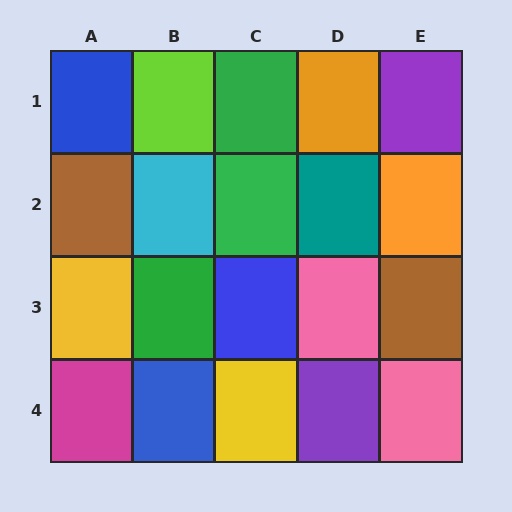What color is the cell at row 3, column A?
Yellow.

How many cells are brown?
2 cells are brown.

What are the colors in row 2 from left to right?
Brown, cyan, green, teal, orange.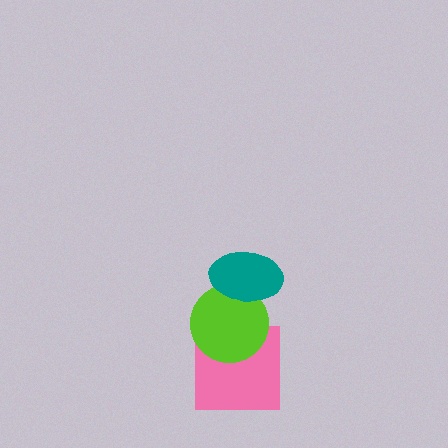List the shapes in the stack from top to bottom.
From top to bottom: the teal ellipse, the lime circle, the pink square.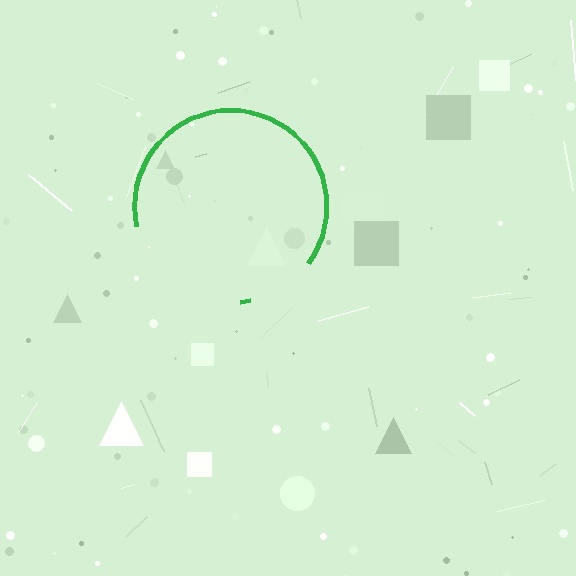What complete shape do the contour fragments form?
The contour fragments form a circle.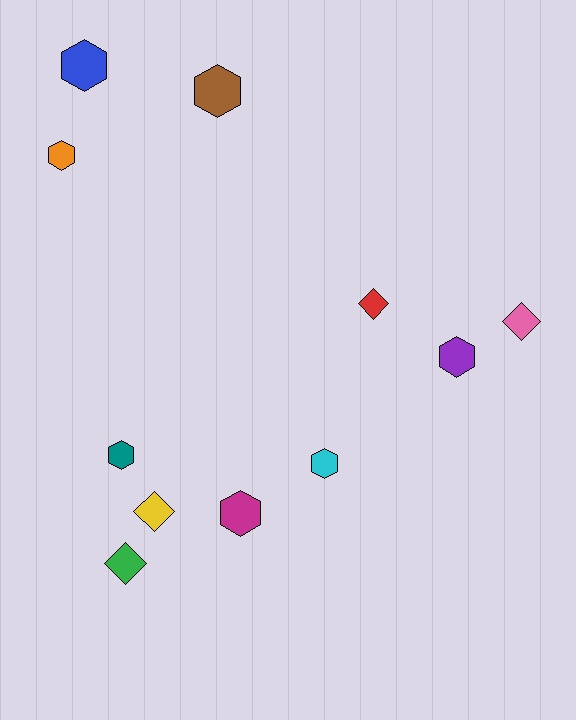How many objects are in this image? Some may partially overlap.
There are 11 objects.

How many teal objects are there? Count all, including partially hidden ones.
There is 1 teal object.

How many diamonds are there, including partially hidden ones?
There are 4 diamonds.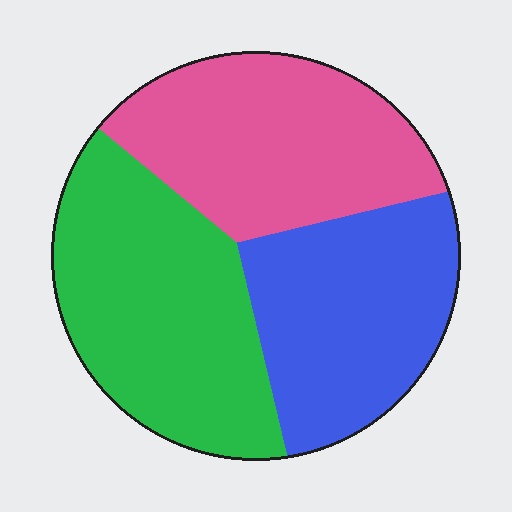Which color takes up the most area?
Green, at roughly 35%.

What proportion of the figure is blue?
Blue covers about 30% of the figure.